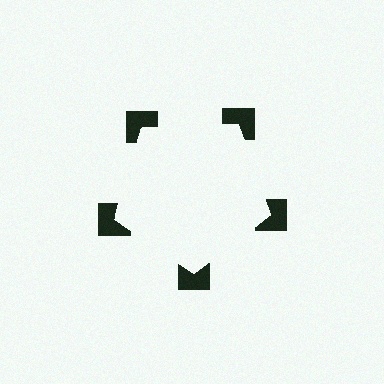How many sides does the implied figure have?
5 sides.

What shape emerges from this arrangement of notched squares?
An illusory pentagon — its edges are inferred from the aligned wedge cuts in the notched squares, not physically drawn.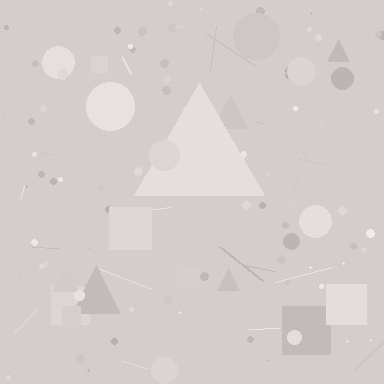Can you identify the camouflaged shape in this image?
The camouflaged shape is a triangle.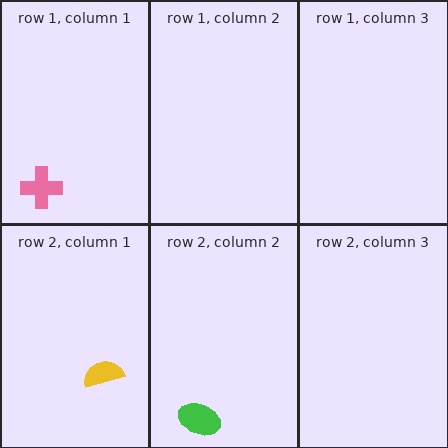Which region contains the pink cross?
The row 1, column 1 region.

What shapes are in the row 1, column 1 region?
The pink cross.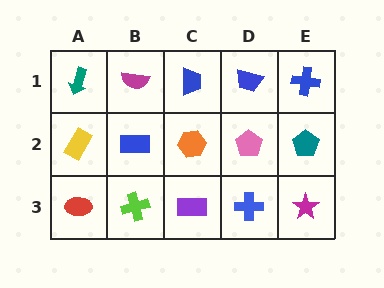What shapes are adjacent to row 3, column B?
A blue rectangle (row 2, column B), a red ellipse (row 3, column A), a purple rectangle (row 3, column C).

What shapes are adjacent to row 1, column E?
A teal pentagon (row 2, column E), a blue trapezoid (row 1, column D).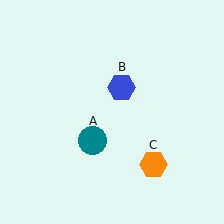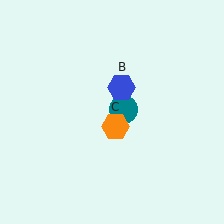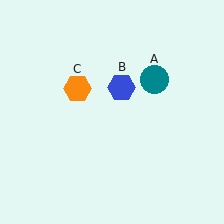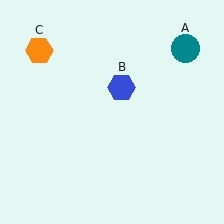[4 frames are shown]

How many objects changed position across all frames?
2 objects changed position: teal circle (object A), orange hexagon (object C).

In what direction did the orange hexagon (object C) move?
The orange hexagon (object C) moved up and to the left.